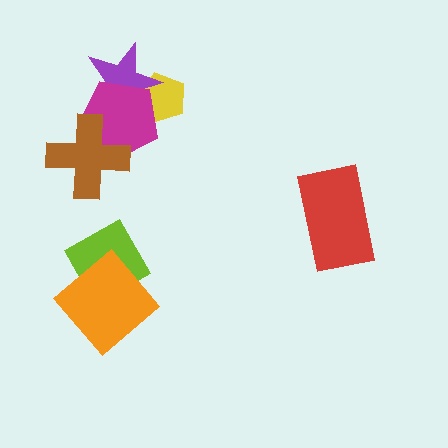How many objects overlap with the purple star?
2 objects overlap with the purple star.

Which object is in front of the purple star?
The magenta pentagon is in front of the purple star.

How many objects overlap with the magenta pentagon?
3 objects overlap with the magenta pentagon.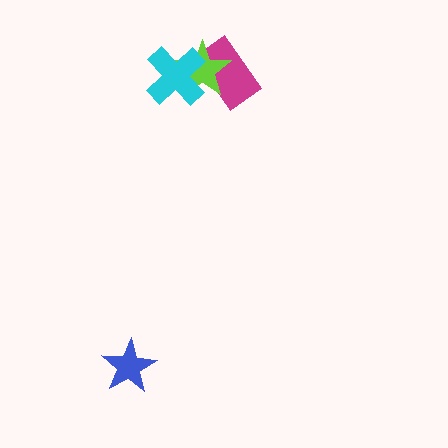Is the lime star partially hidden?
Yes, it is partially covered by another shape.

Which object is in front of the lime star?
The cyan cross is in front of the lime star.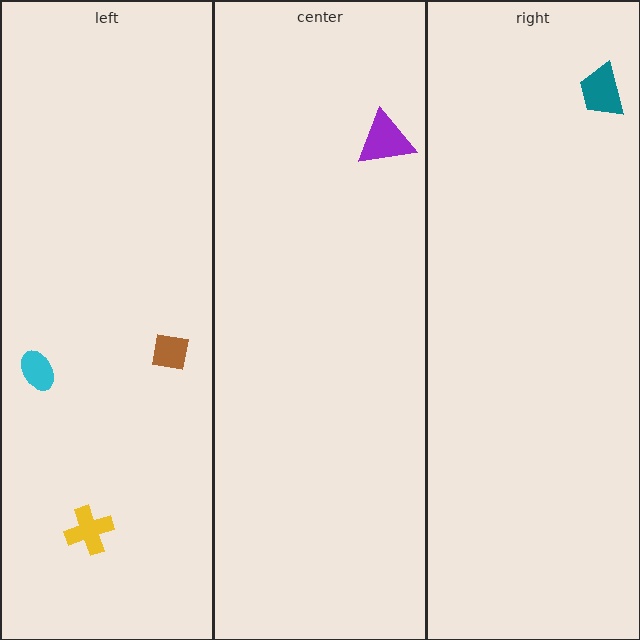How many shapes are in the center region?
1.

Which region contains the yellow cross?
The left region.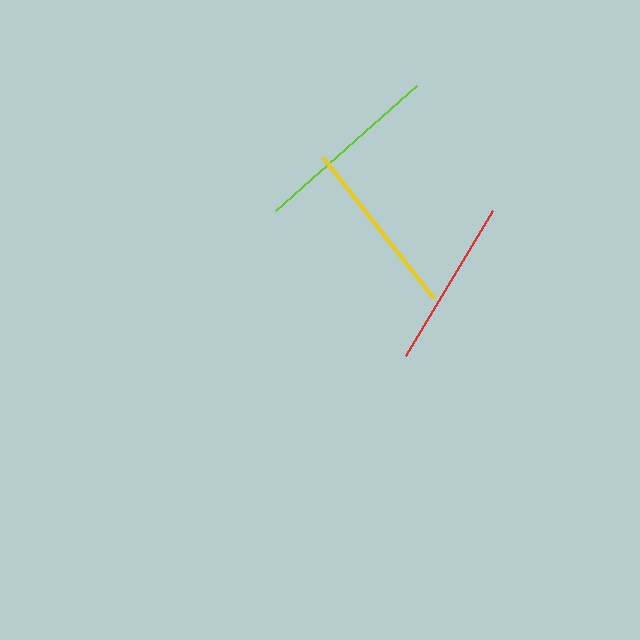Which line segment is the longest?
The lime line is the longest at approximately 189 pixels.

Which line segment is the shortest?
The red line is the shortest at approximately 169 pixels.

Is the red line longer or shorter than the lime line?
The lime line is longer than the red line.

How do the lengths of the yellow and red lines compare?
The yellow and red lines are approximately the same length.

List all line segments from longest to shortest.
From longest to shortest: lime, yellow, red.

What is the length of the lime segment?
The lime segment is approximately 189 pixels long.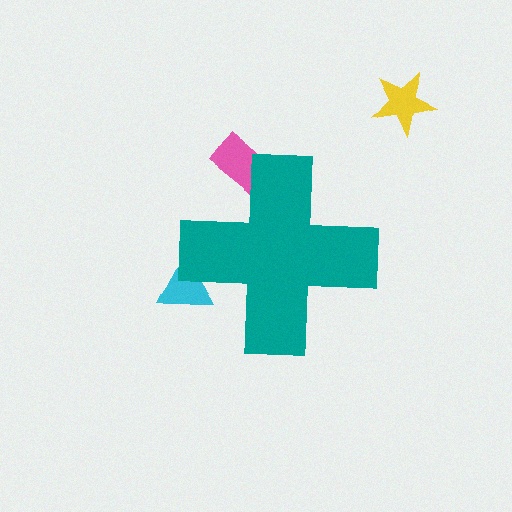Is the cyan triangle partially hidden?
Yes, the cyan triangle is partially hidden behind the teal cross.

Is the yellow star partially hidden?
No, the yellow star is fully visible.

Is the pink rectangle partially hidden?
Yes, the pink rectangle is partially hidden behind the teal cross.